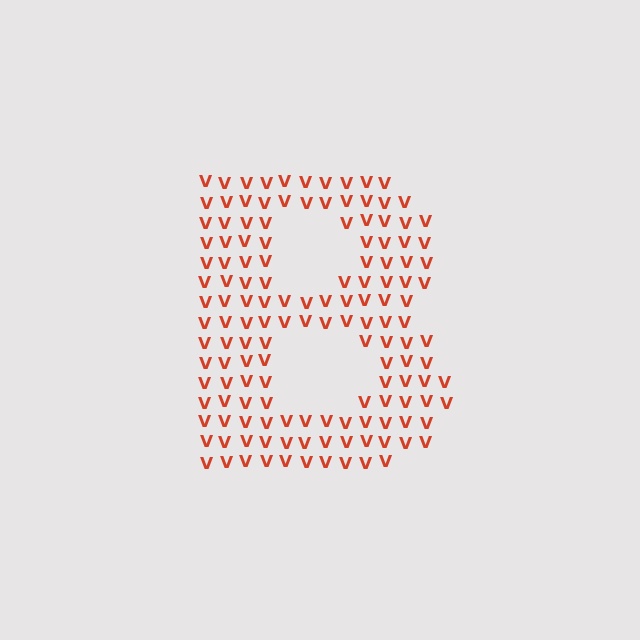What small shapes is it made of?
It is made of small letter V's.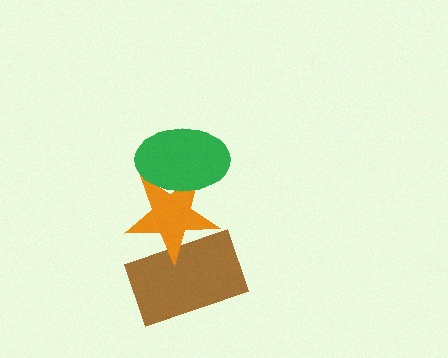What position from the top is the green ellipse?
The green ellipse is 1st from the top.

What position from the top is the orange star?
The orange star is 2nd from the top.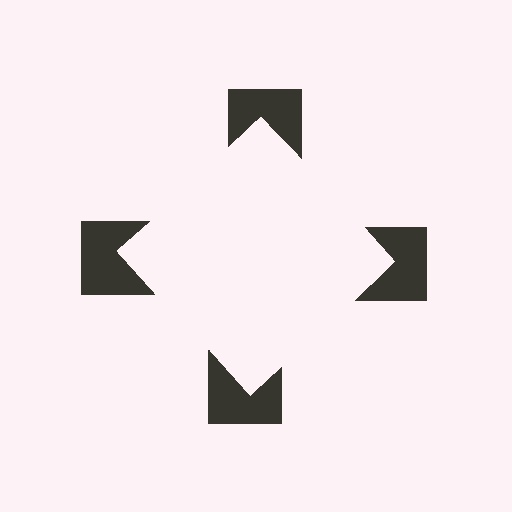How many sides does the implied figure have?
4 sides.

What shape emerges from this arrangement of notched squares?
An illusory square — its edges are inferred from the aligned wedge cuts in the notched squares, not physically drawn.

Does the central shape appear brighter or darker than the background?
It typically appears slightly brighter than the background, even though no actual brightness change is drawn.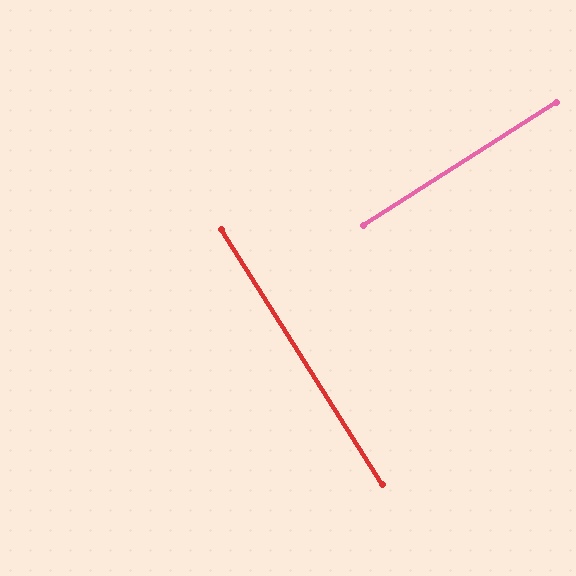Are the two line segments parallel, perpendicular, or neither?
Perpendicular — they meet at approximately 90°.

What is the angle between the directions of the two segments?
Approximately 90 degrees.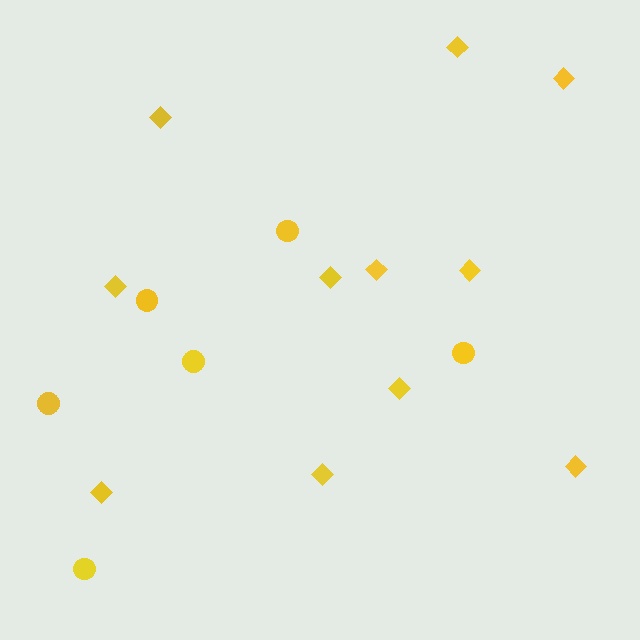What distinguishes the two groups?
There are 2 groups: one group of diamonds (11) and one group of circles (6).